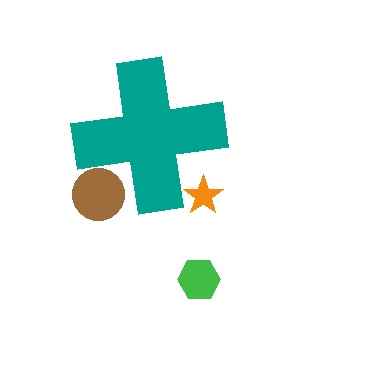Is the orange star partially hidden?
Yes, the orange star is partially hidden behind the teal cross.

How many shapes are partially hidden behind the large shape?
2 shapes are partially hidden.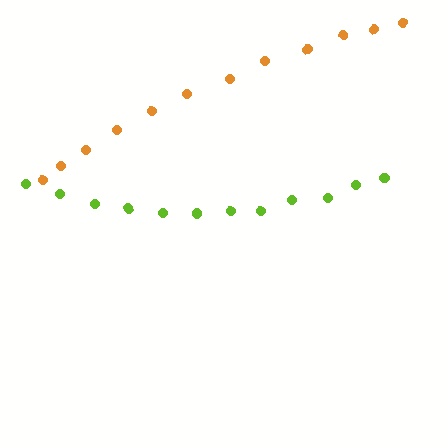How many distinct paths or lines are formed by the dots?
There are 2 distinct paths.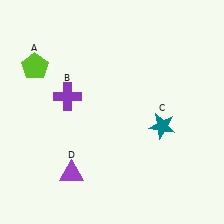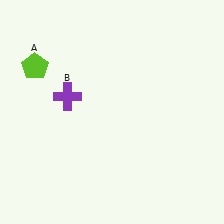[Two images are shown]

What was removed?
The teal star (C), the purple triangle (D) were removed in Image 2.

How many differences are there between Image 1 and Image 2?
There are 2 differences between the two images.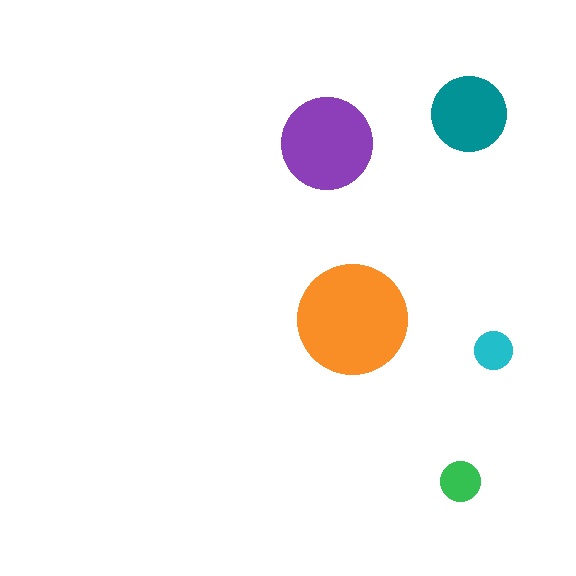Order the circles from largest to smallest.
the orange one, the purple one, the teal one, the green one, the cyan one.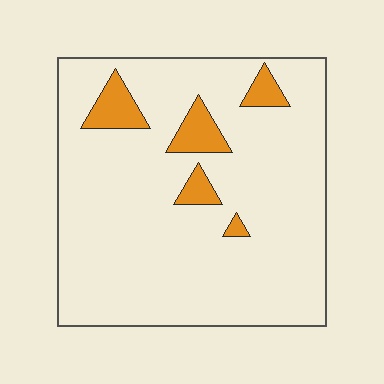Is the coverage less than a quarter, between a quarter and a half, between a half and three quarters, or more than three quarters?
Less than a quarter.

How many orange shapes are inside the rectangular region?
5.